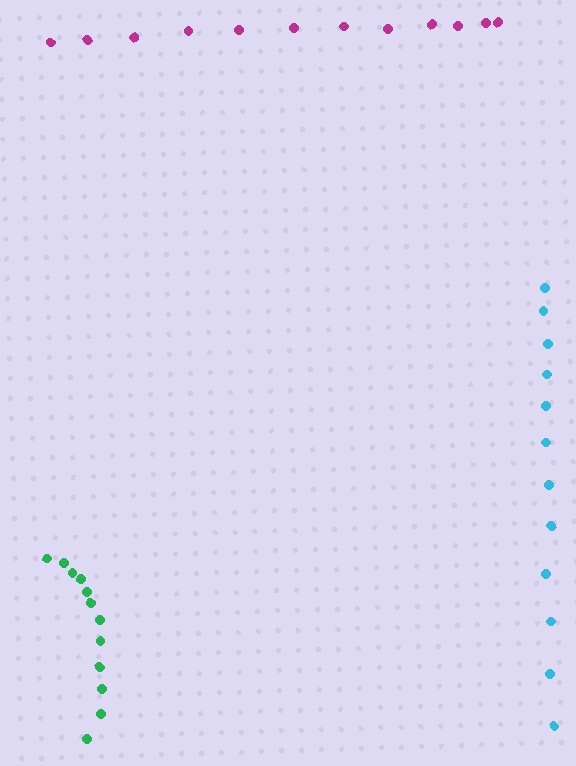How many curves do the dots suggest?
There are 3 distinct paths.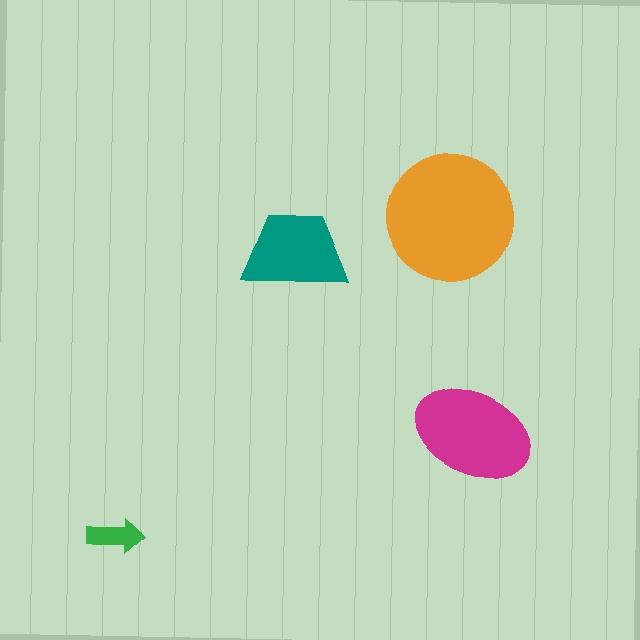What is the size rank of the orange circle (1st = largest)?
1st.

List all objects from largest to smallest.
The orange circle, the magenta ellipse, the teal trapezoid, the green arrow.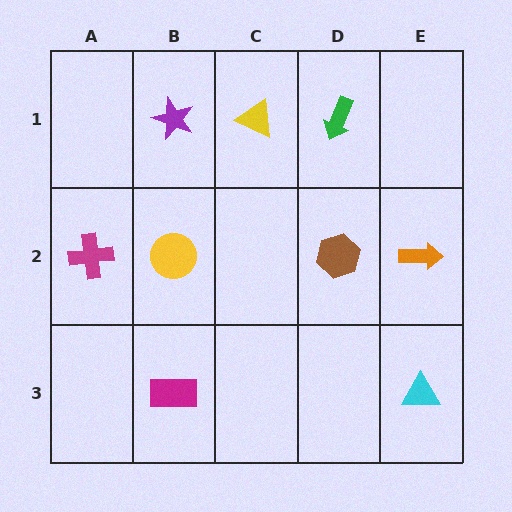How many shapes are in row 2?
4 shapes.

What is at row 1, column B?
A purple star.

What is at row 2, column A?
A magenta cross.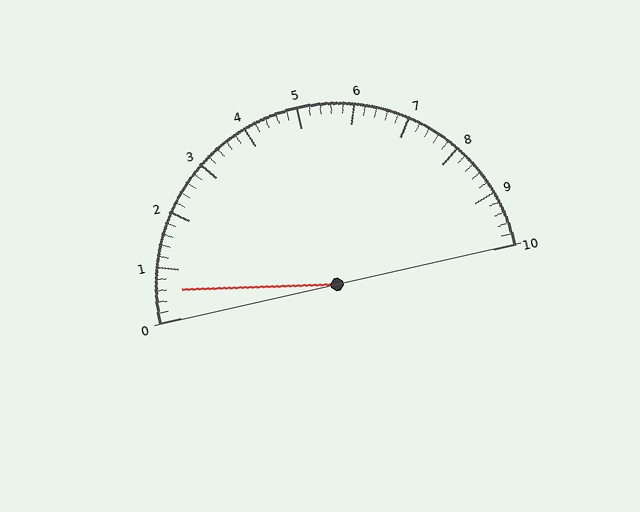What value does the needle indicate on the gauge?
The needle indicates approximately 0.6.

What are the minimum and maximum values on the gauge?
The gauge ranges from 0 to 10.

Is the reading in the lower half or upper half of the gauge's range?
The reading is in the lower half of the range (0 to 10).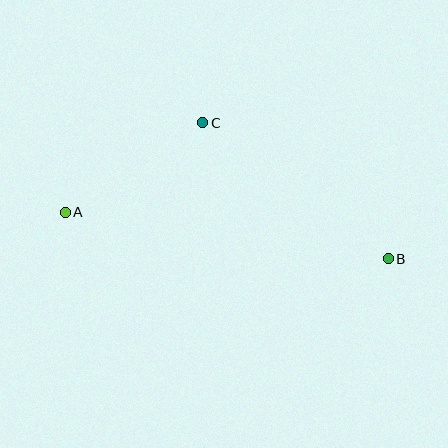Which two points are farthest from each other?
Points A and B are farthest from each other.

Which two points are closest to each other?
Points A and C are closest to each other.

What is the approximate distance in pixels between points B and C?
The distance between B and C is approximately 230 pixels.